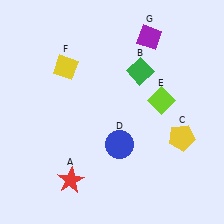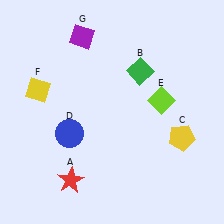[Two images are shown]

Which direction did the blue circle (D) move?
The blue circle (D) moved left.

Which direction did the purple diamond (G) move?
The purple diamond (G) moved left.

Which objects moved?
The objects that moved are: the blue circle (D), the yellow diamond (F), the purple diamond (G).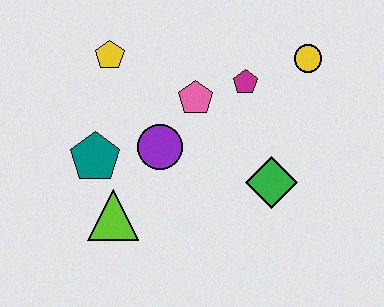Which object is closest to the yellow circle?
The magenta pentagon is closest to the yellow circle.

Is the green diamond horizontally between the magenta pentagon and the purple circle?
No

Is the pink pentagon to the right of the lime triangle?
Yes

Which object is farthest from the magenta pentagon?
The lime triangle is farthest from the magenta pentagon.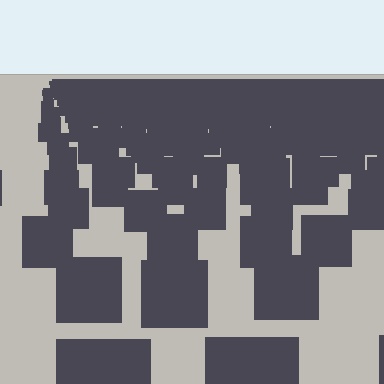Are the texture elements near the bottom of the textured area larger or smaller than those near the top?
Larger. Near the bottom, elements are closer to the viewer and appear at a bigger on-screen size.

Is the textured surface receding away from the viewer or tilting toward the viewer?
The surface is receding away from the viewer. Texture elements get smaller and denser toward the top.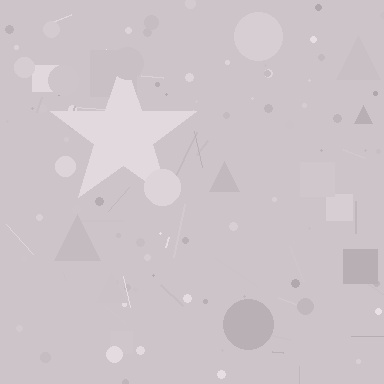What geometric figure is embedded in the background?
A star is embedded in the background.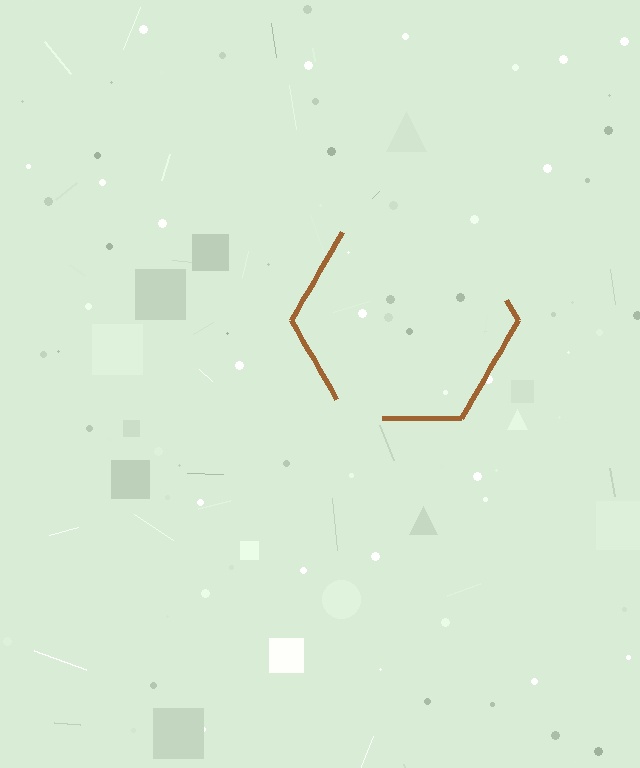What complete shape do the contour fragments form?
The contour fragments form a hexagon.